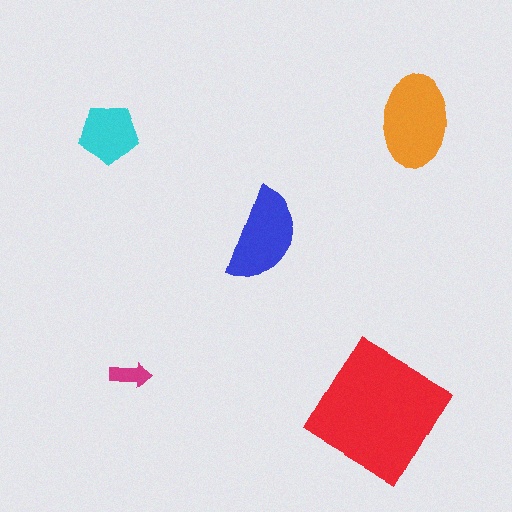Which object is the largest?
The red diamond.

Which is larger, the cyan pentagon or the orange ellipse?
The orange ellipse.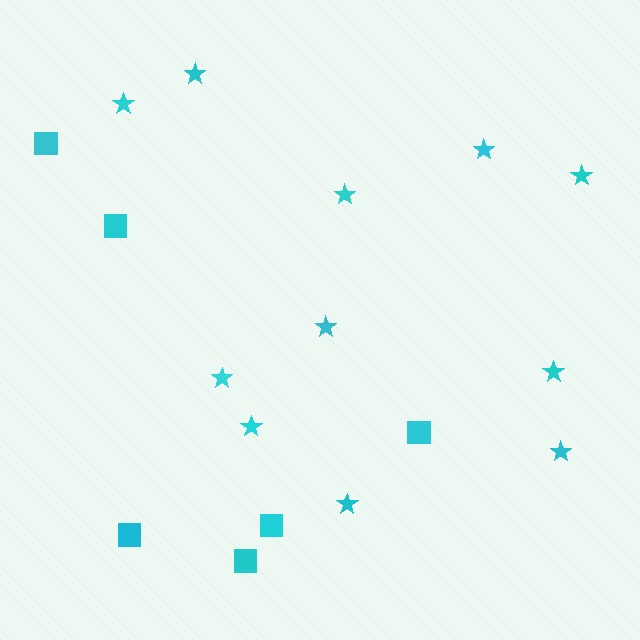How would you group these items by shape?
There are 2 groups: one group of stars (11) and one group of squares (6).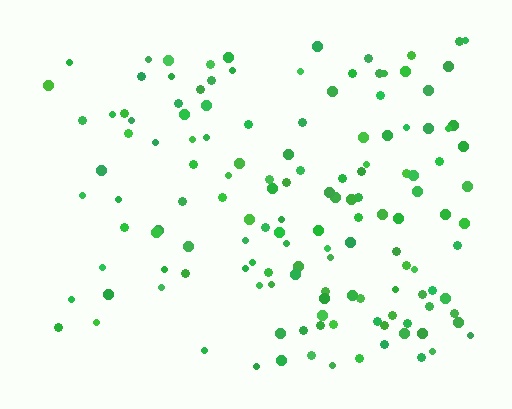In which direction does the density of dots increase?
From left to right, with the right side densest.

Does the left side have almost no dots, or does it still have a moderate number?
Still a moderate number, just noticeably fewer than the right.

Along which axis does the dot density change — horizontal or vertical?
Horizontal.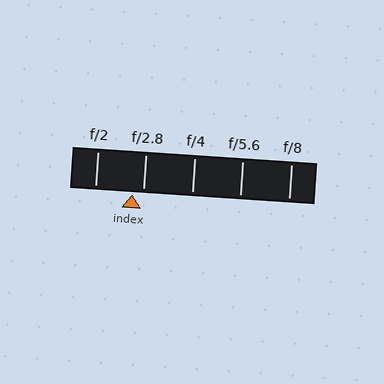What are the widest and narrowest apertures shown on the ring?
The widest aperture shown is f/2 and the narrowest is f/8.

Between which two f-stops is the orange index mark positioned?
The index mark is between f/2 and f/2.8.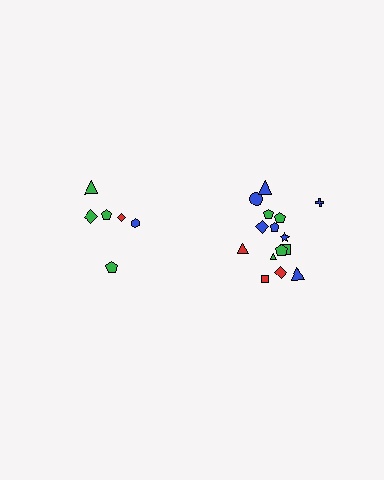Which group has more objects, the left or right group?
The right group.